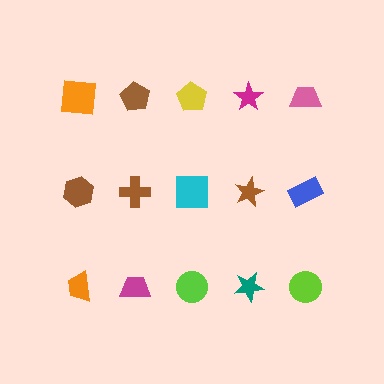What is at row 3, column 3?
A lime circle.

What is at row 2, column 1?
A brown hexagon.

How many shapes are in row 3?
5 shapes.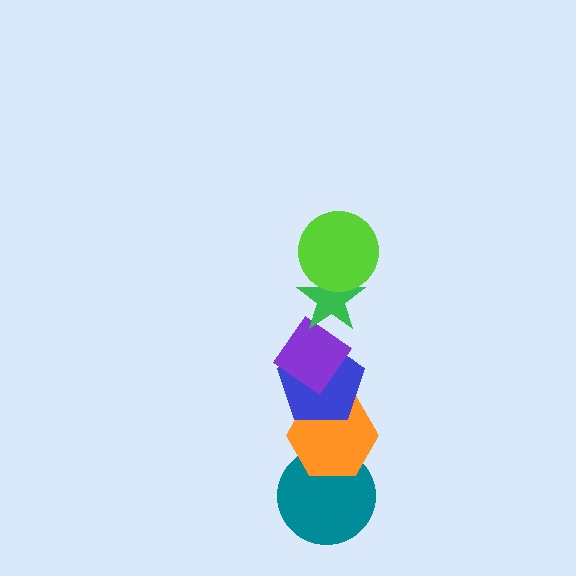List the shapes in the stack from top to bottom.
From top to bottom: the lime circle, the green star, the purple diamond, the blue pentagon, the orange hexagon, the teal circle.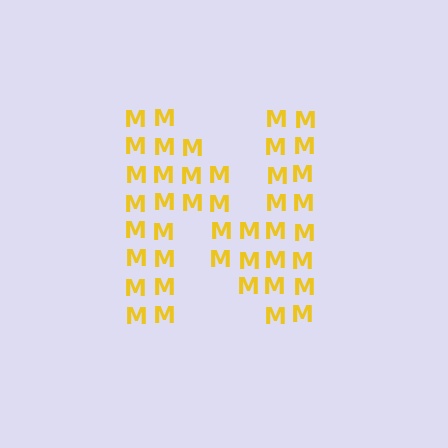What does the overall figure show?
The overall figure shows the letter N.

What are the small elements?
The small elements are letter M's.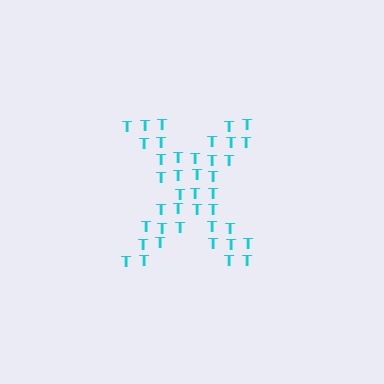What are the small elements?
The small elements are letter T's.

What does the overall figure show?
The overall figure shows the letter X.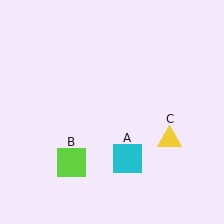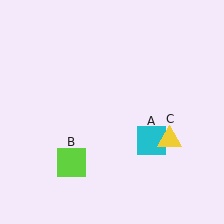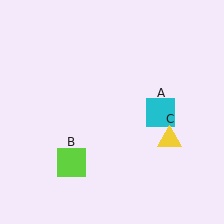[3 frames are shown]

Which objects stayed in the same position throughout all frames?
Lime square (object B) and yellow triangle (object C) remained stationary.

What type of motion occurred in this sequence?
The cyan square (object A) rotated counterclockwise around the center of the scene.